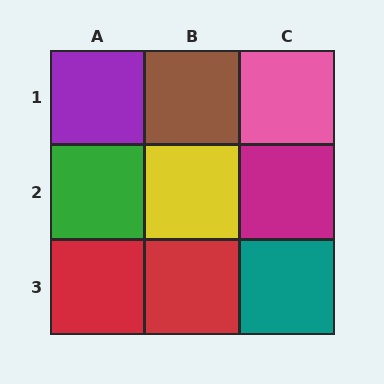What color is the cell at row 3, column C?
Teal.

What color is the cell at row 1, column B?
Brown.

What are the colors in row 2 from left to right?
Green, yellow, magenta.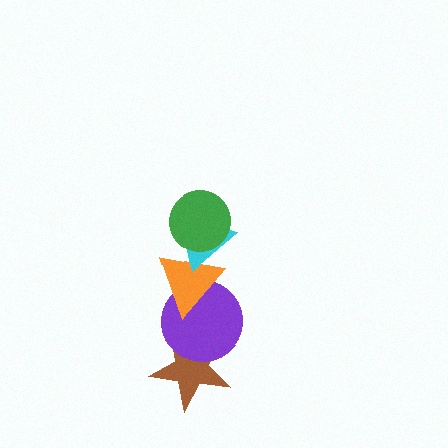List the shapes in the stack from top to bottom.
From top to bottom: the green circle, the cyan triangle, the orange triangle, the purple circle, the brown star.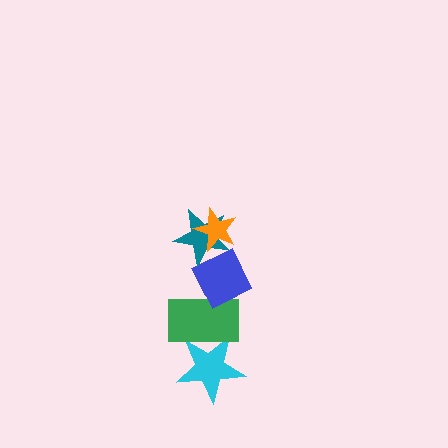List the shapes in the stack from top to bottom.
From top to bottom: the orange star, the teal star, the blue diamond, the green rectangle, the cyan star.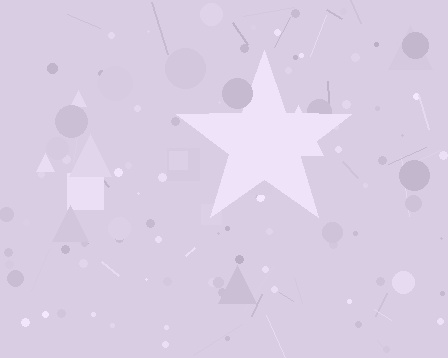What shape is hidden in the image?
A star is hidden in the image.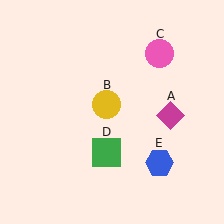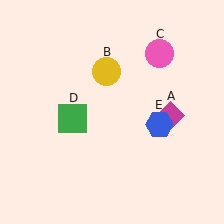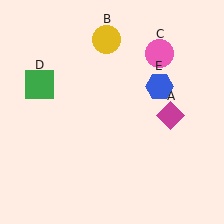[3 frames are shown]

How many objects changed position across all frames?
3 objects changed position: yellow circle (object B), green square (object D), blue hexagon (object E).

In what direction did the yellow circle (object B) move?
The yellow circle (object B) moved up.